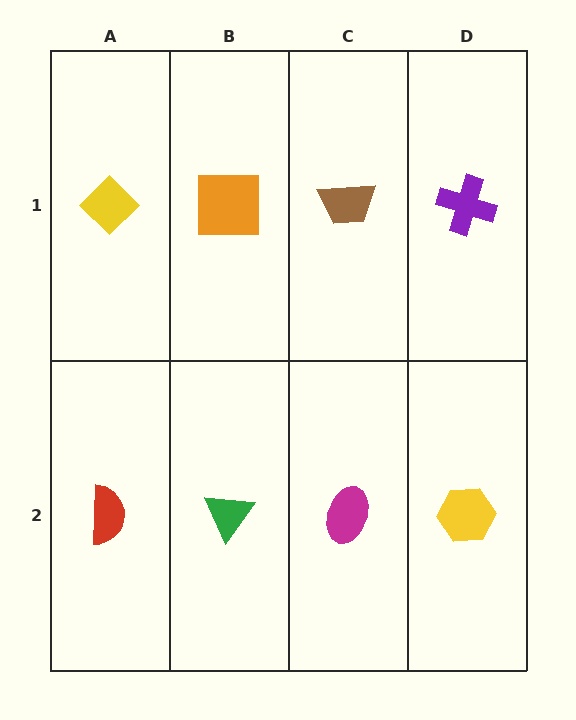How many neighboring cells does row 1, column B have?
3.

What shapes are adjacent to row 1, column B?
A green triangle (row 2, column B), a yellow diamond (row 1, column A), a brown trapezoid (row 1, column C).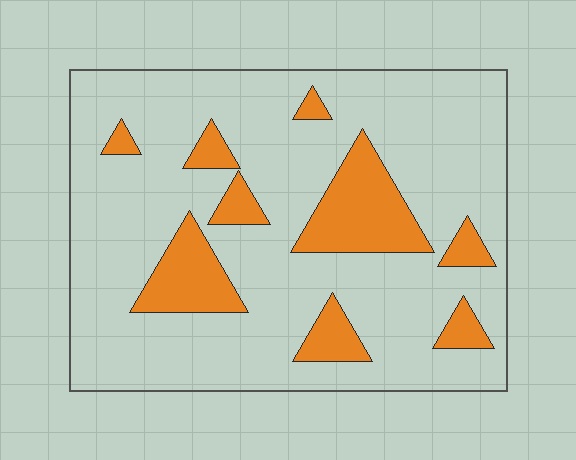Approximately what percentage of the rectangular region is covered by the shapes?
Approximately 20%.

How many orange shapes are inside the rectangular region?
9.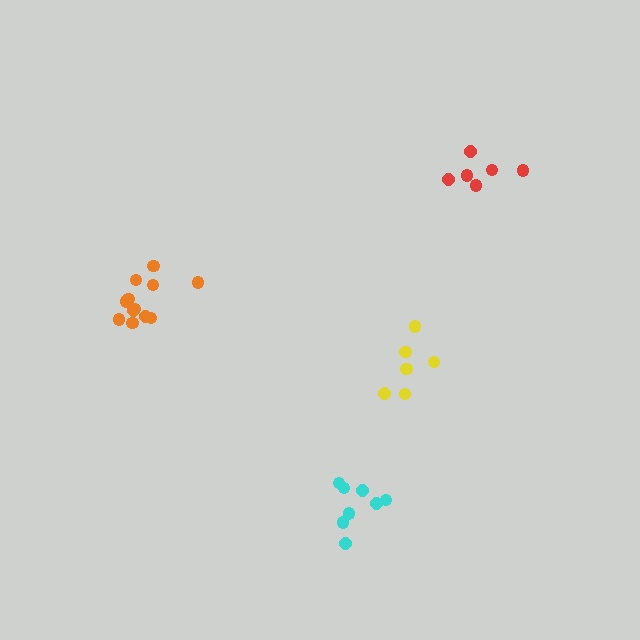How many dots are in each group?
Group 1: 12 dots, Group 2: 6 dots, Group 3: 8 dots, Group 4: 6 dots (32 total).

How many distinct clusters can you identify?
There are 4 distinct clusters.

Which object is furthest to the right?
The red cluster is rightmost.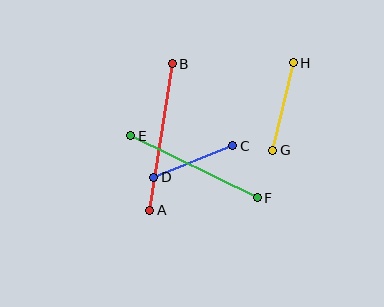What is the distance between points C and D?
The distance is approximately 85 pixels.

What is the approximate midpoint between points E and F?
The midpoint is at approximately (194, 167) pixels.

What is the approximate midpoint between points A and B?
The midpoint is at approximately (161, 137) pixels.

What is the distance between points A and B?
The distance is approximately 148 pixels.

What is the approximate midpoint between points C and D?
The midpoint is at approximately (193, 161) pixels.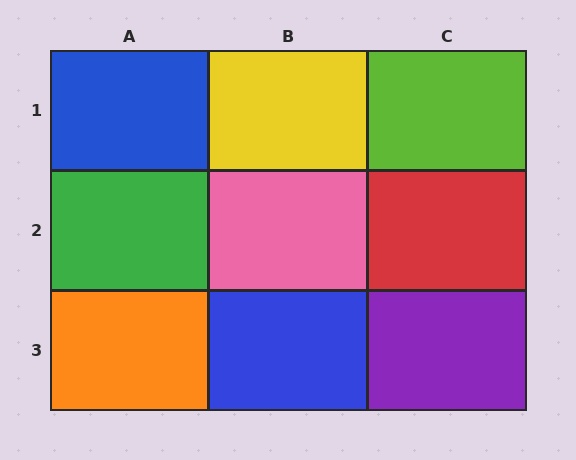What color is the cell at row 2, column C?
Red.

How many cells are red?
1 cell is red.